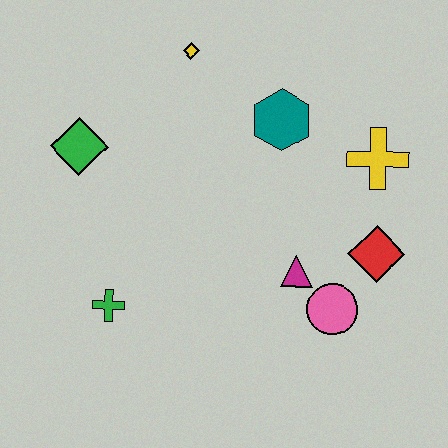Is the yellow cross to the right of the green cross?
Yes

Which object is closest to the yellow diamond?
The teal hexagon is closest to the yellow diamond.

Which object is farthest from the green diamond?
The red diamond is farthest from the green diamond.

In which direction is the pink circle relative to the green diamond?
The pink circle is to the right of the green diamond.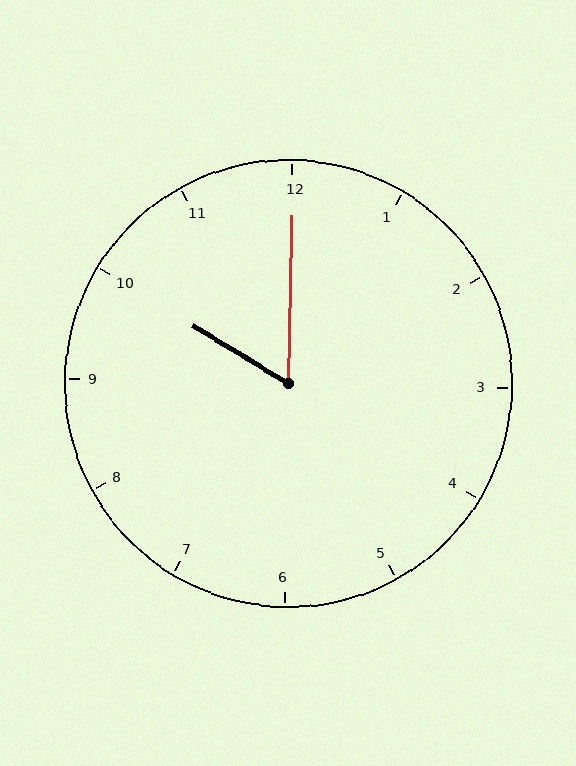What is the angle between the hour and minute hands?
Approximately 60 degrees.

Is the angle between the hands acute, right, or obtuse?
It is acute.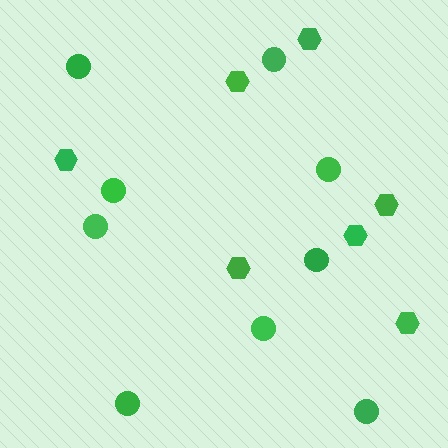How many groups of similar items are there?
There are 2 groups: one group of circles (9) and one group of hexagons (7).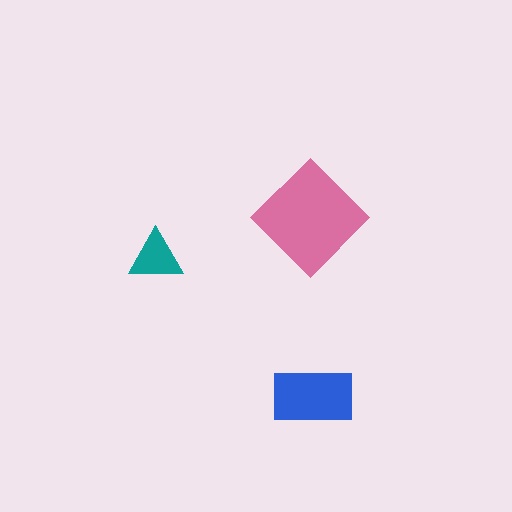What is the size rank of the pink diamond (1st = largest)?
1st.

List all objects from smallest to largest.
The teal triangle, the blue rectangle, the pink diamond.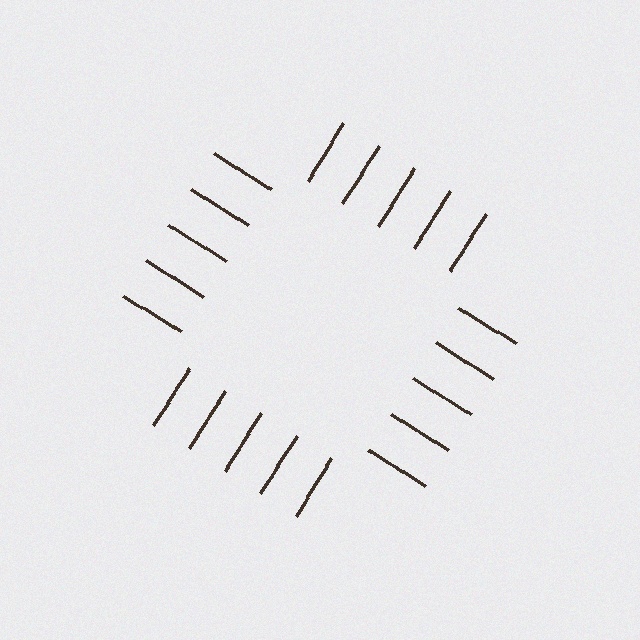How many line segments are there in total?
20 — 5 along each of the 4 edges.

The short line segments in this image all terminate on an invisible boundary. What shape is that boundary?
An illusory square — the line segments terminate on its edges but no continuous stroke is drawn.